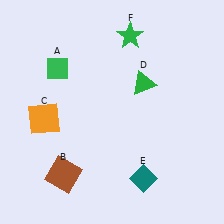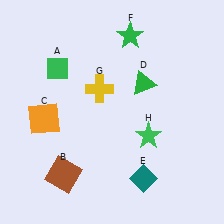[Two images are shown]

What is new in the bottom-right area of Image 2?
A green star (H) was added in the bottom-right area of Image 2.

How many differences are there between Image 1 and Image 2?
There are 2 differences between the two images.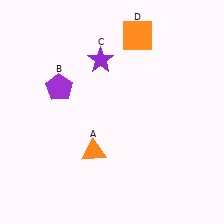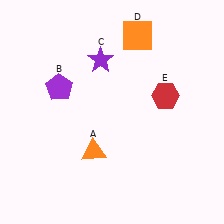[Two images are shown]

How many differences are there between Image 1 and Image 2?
There is 1 difference between the two images.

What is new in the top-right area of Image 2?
A red hexagon (E) was added in the top-right area of Image 2.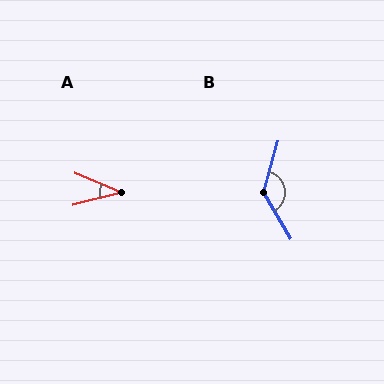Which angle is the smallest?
A, at approximately 37 degrees.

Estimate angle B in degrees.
Approximately 133 degrees.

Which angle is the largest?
B, at approximately 133 degrees.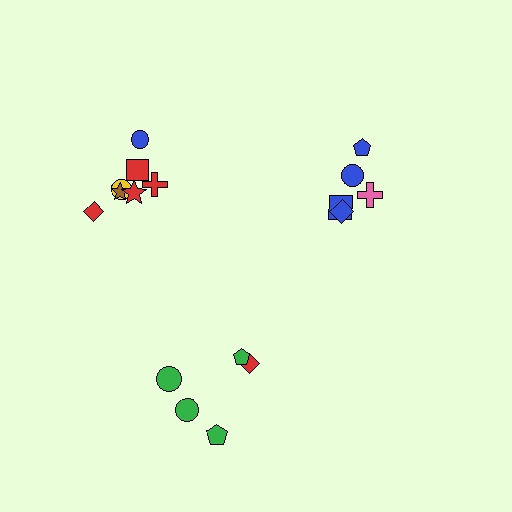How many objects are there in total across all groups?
There are 17 objects.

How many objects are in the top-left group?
There are 7 objects.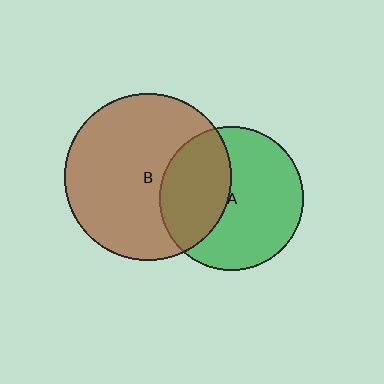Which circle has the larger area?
Circle B (brown).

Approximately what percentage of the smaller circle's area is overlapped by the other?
Approximately 40%.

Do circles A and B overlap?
Yes.